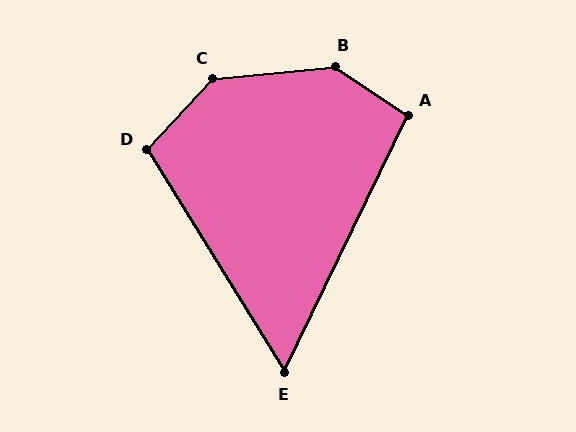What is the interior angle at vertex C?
Approximately 139 degrees (obtuse).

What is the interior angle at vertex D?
Approximately 105 degrees (obtuse).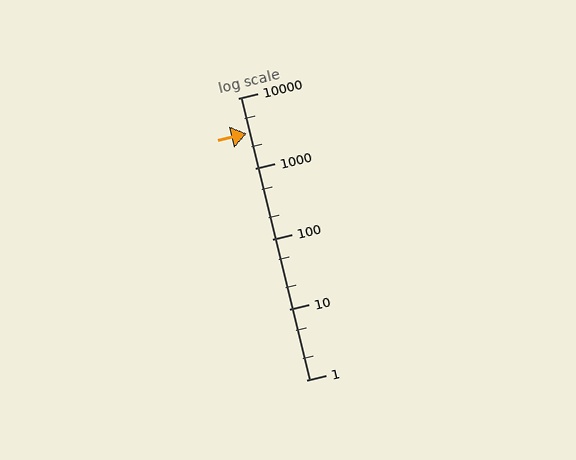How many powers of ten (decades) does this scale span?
The scale spans 4 decades, from 1 to 10000.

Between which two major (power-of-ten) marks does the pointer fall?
The pointer is between 1000 and 10000.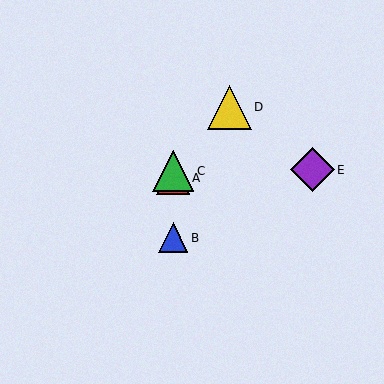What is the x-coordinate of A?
Object A is at x≈173.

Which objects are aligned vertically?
Objects A, B, C are aligned vertically.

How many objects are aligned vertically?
3 objects (A, B, C) are aligned vertically.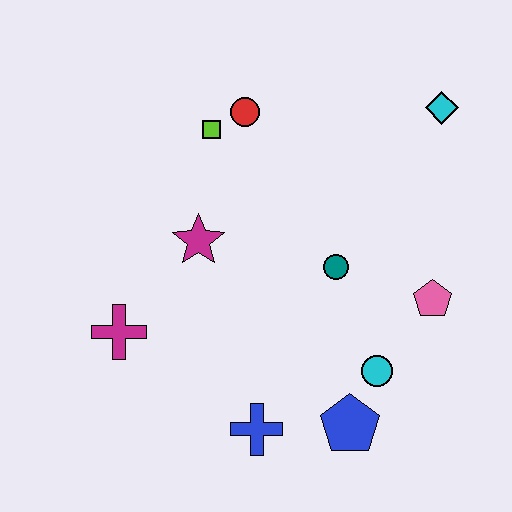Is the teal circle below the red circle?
Yes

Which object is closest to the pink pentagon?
The cyan circle is closest to the pink pentagon.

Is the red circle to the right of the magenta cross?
Yes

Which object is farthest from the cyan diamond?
The magenta cross is farthest from the cyan diamond.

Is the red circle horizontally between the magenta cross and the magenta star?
No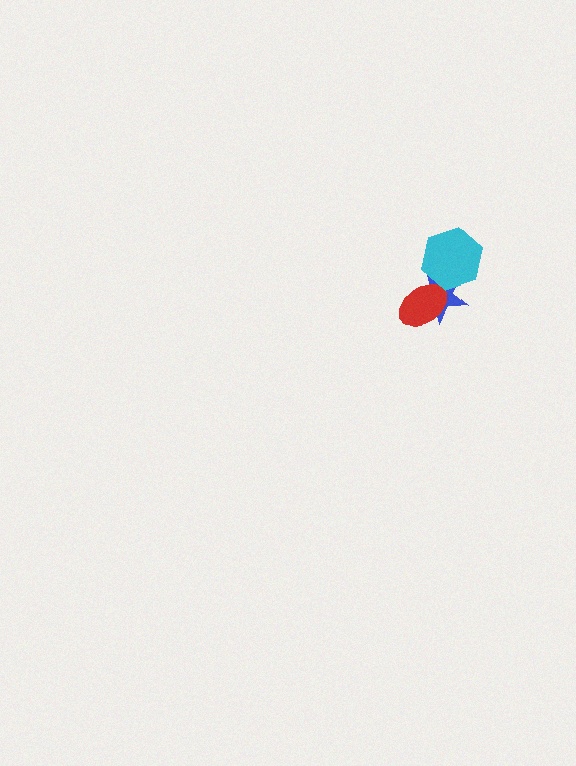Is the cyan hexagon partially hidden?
No, no other shape covers it.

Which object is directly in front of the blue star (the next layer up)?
The red ellipse is directly in front of the blue star.